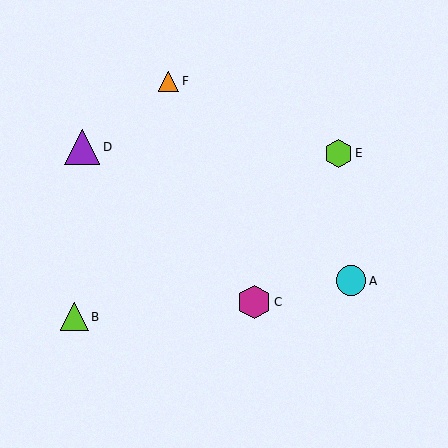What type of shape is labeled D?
Shape D is a purple triangle.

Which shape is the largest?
The purple triangle (labeled D) is the largest.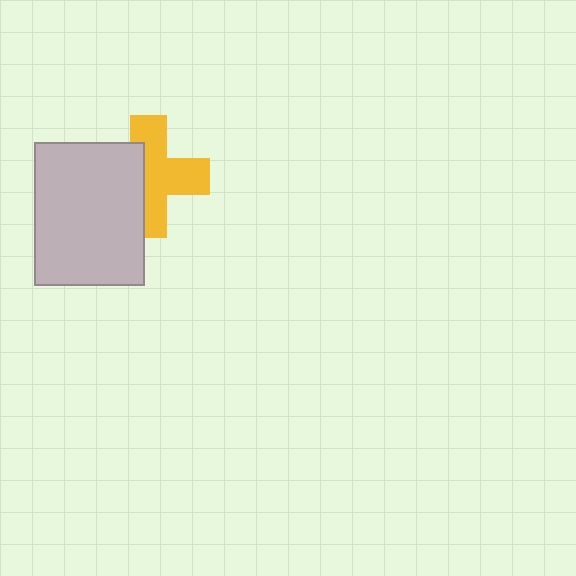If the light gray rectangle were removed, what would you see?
You would see the complete yellow cross.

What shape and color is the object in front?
The object in front is a light gray rectangle.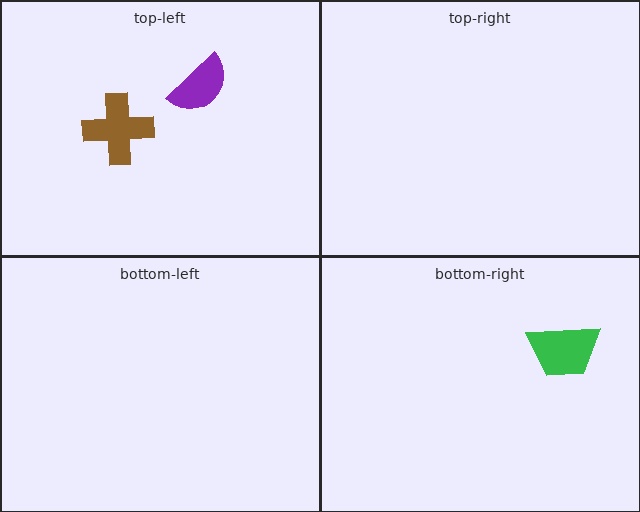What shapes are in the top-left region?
The brown cross, the purple semicircle.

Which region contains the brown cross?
The top-left region.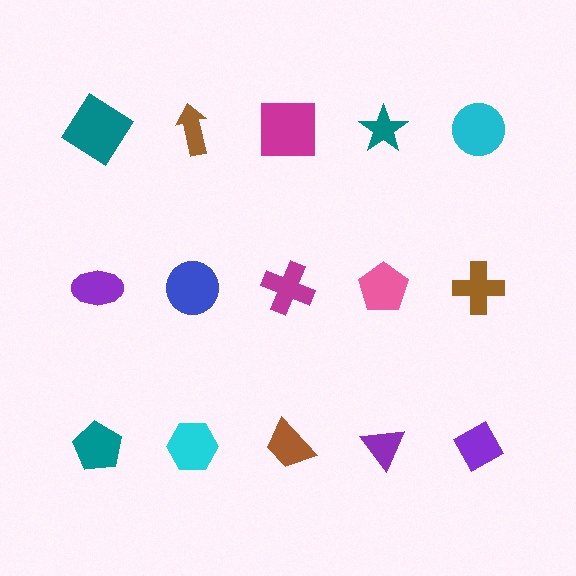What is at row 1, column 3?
A magenta square.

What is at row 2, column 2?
A blue circle.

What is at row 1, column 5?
A cyan circle.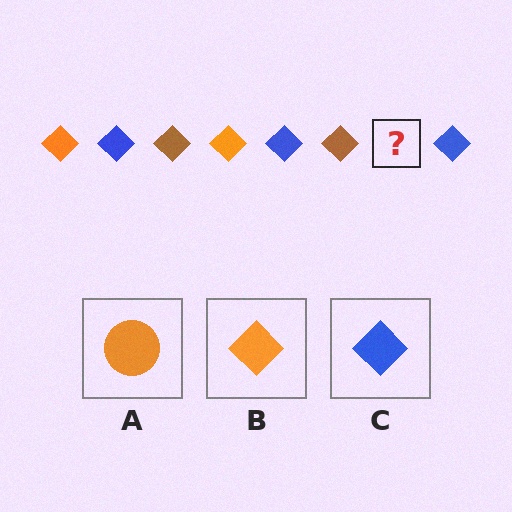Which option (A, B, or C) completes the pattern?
B.